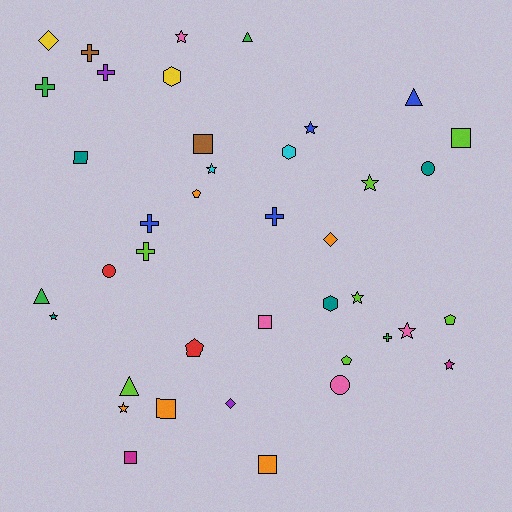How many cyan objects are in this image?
There are 2 cyan objects.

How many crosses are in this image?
There are 7 crosses.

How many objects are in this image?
There are 40 objects.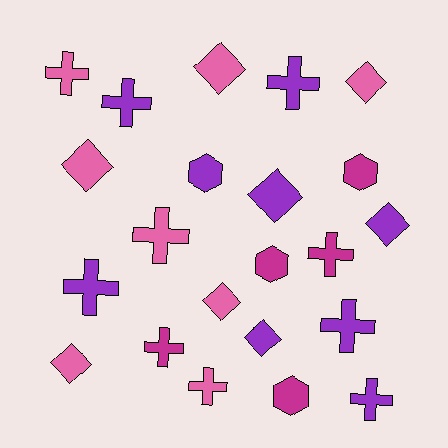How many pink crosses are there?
There are 3 pink crosses.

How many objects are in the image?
There are 22 objects.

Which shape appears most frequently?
Cross, with 10 objects.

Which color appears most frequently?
Purple, with 9 objects.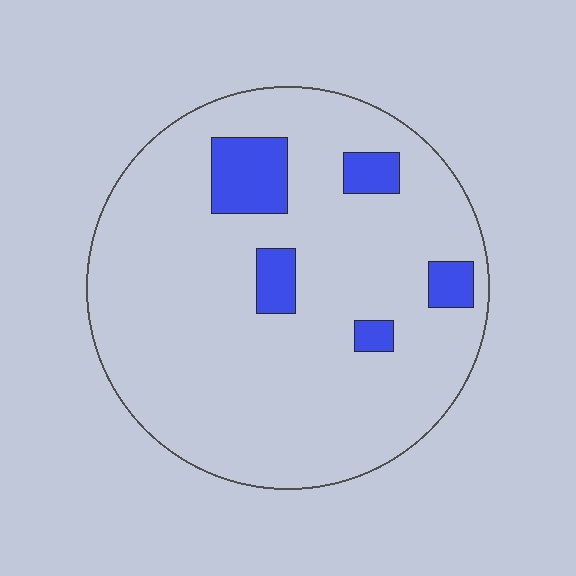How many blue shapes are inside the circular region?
5.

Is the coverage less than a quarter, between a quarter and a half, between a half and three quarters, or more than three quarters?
Less than a quarter.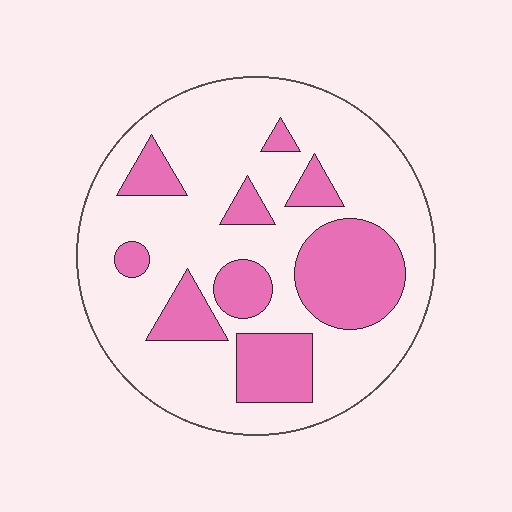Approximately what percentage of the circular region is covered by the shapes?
Approximately 30%.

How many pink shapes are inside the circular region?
9.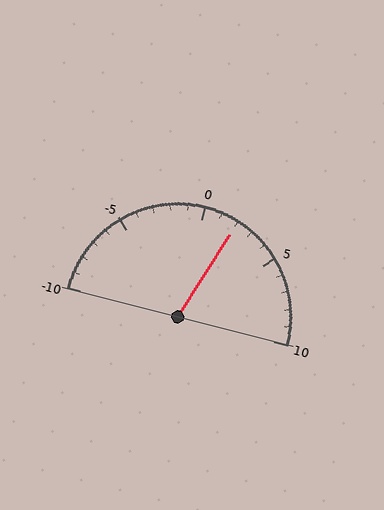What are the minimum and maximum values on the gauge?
The gauge ranges from -10 to 10.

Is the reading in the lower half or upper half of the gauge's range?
The reading is in the upper half of the range (-10 to 10).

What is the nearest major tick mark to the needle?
The nearest major tick mark is 0.